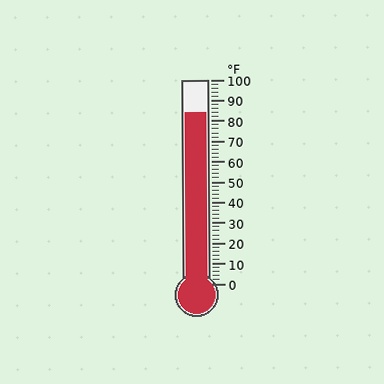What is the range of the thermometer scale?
The thermometer scale ranges from 0°F to 100°F.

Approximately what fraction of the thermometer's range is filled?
The thermometer is filled to approximately 85% of its range.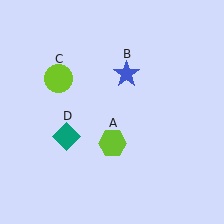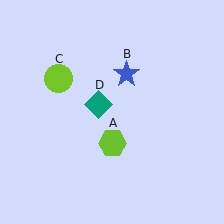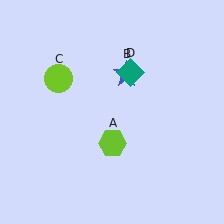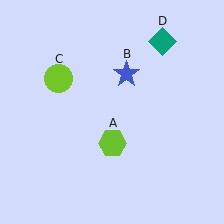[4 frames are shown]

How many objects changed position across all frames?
1 object changed position: teal diamond (object D).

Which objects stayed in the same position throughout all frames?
Lime hexagon (object A) and blue star (object B) and lime circle (object C) remained stationary.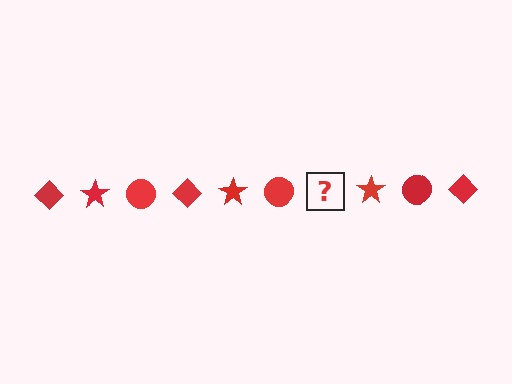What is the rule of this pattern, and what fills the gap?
The rule is that the pattern cycles through diamond, star, circle shapes in red. The gap should be filled with a red diamond.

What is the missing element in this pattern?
The missing element is a red diamond.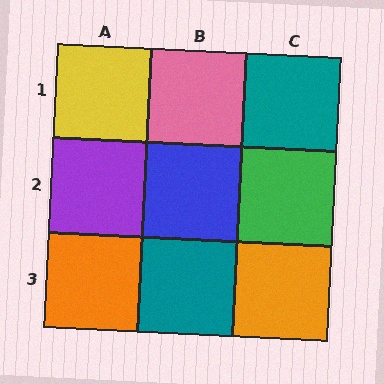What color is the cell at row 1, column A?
Yellow.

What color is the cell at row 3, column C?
Orange.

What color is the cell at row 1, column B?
Pink.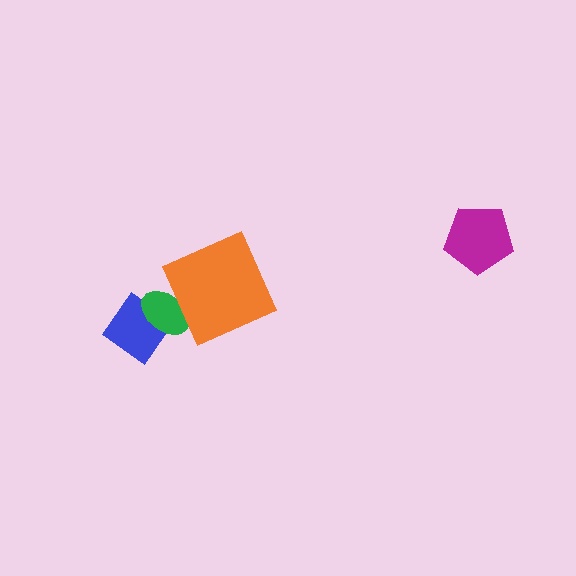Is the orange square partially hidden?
No, no other shape covers it.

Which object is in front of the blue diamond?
The green ellipse is in front of the blue diamond.